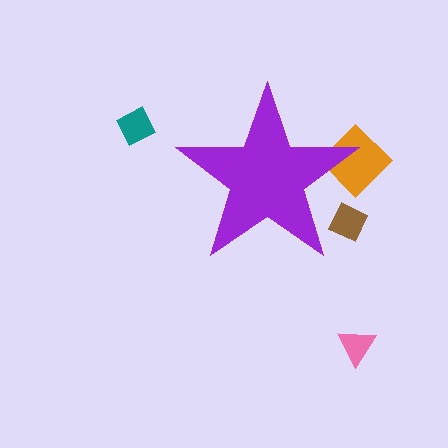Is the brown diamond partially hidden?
Yes, the brown diamond is partially hidden behind the purple star.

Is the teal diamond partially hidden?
No, the teal diamond is fully visible.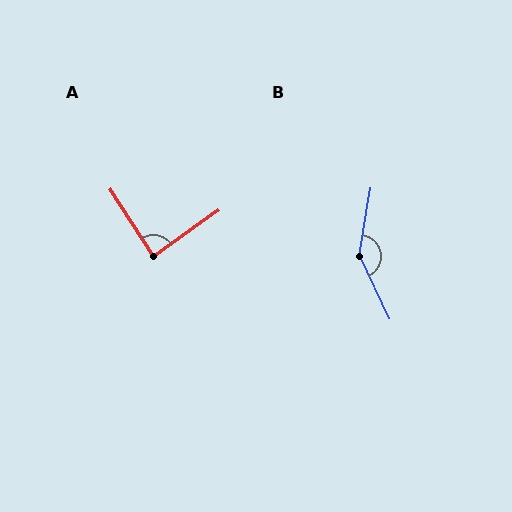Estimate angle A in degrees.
Approximately 87 degrees.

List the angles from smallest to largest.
A (87°), B (145°).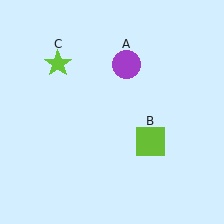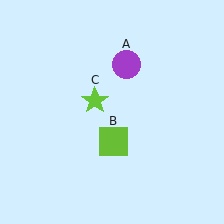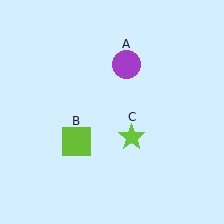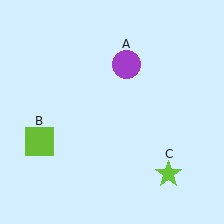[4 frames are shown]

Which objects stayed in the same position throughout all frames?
Purple circle (object A) remained stationary.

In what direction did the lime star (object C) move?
The lime star (object C) moved down and to the right.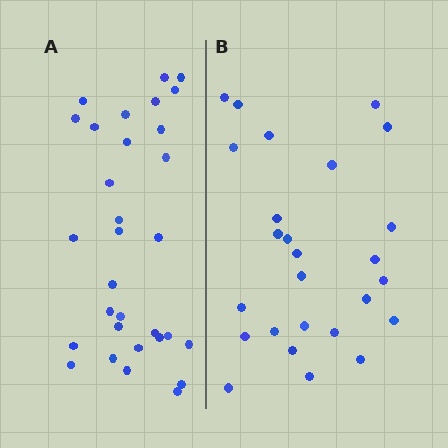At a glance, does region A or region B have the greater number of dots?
Region A (the left region) has more dots.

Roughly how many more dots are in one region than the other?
Region A has about 5 more dots than region B.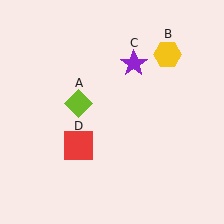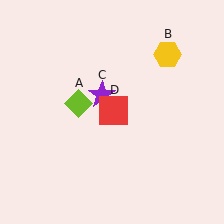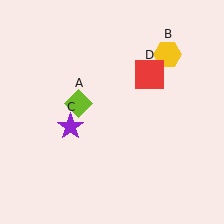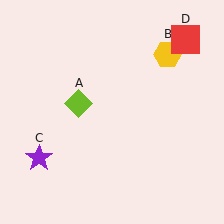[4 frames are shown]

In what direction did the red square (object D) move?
The red square (object D) moved up and to the right.